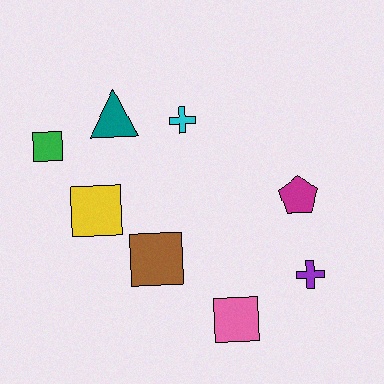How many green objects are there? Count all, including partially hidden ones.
There is 1 green object.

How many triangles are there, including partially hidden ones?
There is 1 triangle.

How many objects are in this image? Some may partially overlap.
There are 8 objects.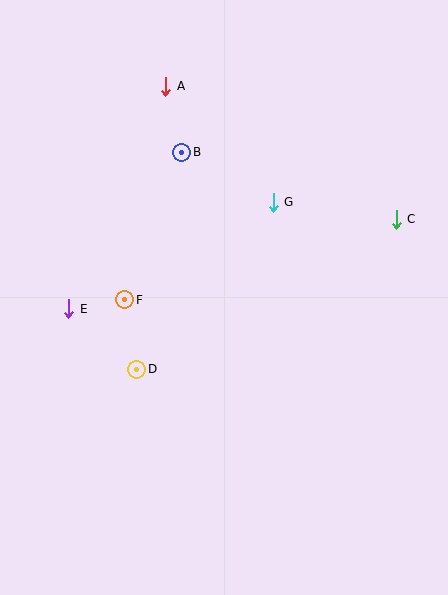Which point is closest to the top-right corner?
Point C is closest to the top-right corner.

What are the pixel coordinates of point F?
Point F is at (125, 300).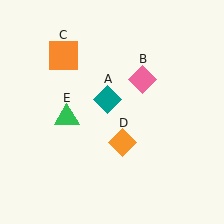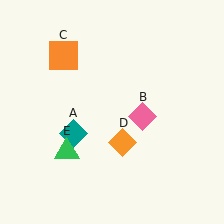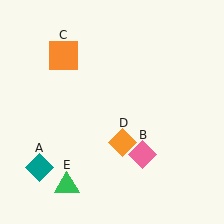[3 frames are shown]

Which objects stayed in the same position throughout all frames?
Orange square (object C) and orange diamond (object D) remained stationary.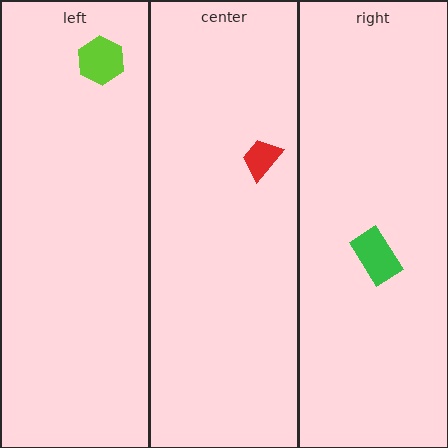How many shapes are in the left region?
1.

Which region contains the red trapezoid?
The center region.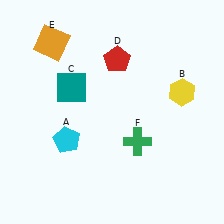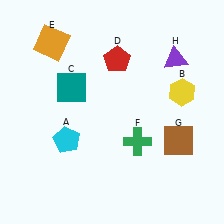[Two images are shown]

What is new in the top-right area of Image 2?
A purple triangle (H) was added in the top-right area of Image 2.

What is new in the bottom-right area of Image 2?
A brown square (G) was added in the bottom-right area of Image 2.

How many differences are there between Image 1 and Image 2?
There are 2 differences between the two images.